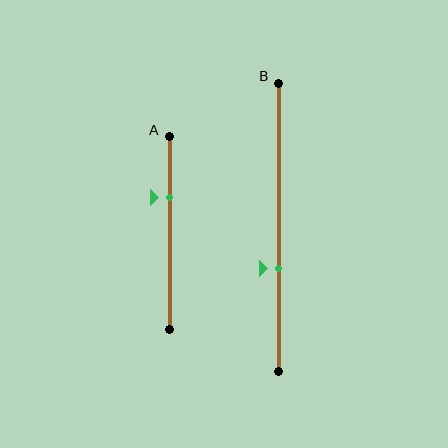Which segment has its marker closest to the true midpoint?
Segment B has its marker closest to the true midpoint.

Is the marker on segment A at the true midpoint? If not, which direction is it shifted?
No, the marker on segment A is shifted upward by about 19% of the segment length.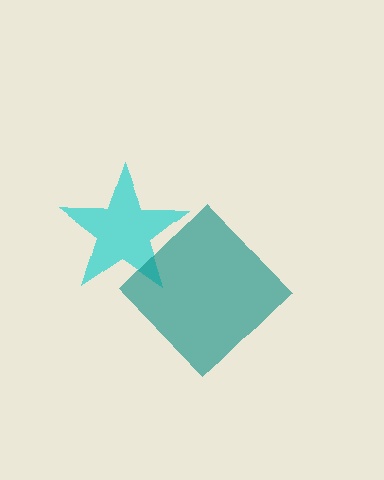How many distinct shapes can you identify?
There are 2 distinct shapes: a cyan star, a teal diamond.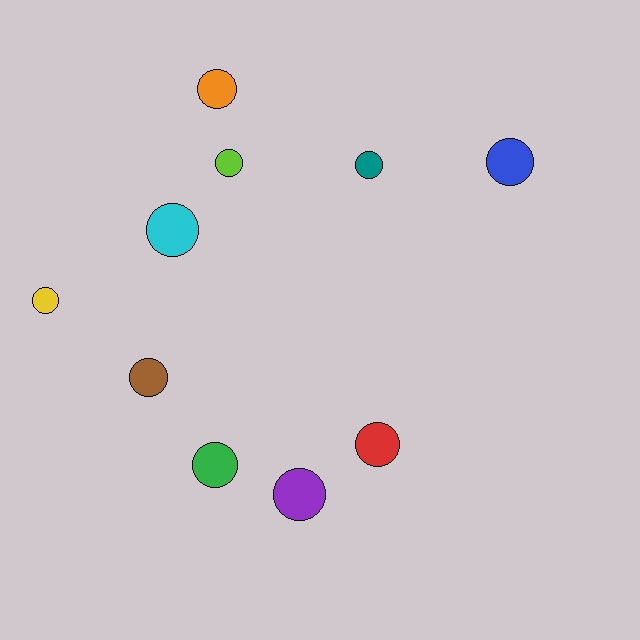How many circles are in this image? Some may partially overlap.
There are 10 circles.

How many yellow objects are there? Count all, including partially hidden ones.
There is 1 yellow object.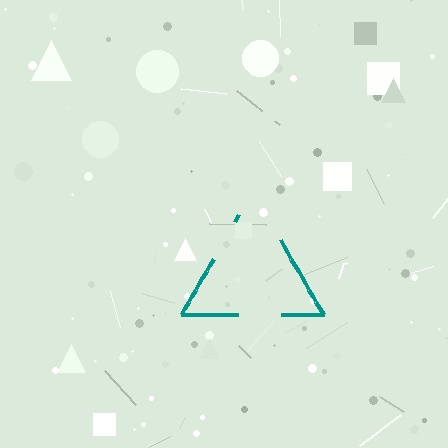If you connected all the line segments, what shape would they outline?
They would outline a triangle.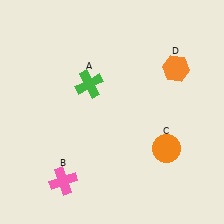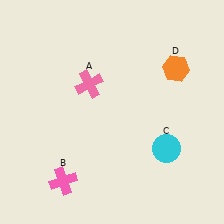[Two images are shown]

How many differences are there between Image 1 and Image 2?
There are 2 differences between the two images.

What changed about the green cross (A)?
In Image 1, A is green. In Image 2, it changed to pink.